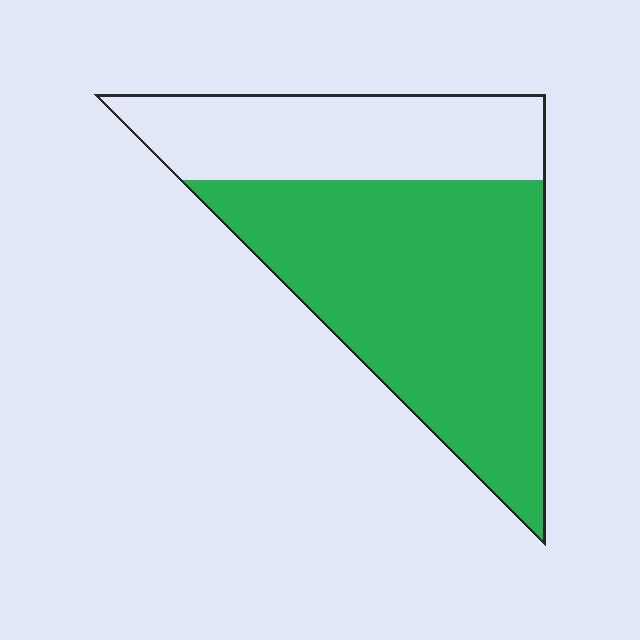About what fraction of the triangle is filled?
About two thirds (2/3).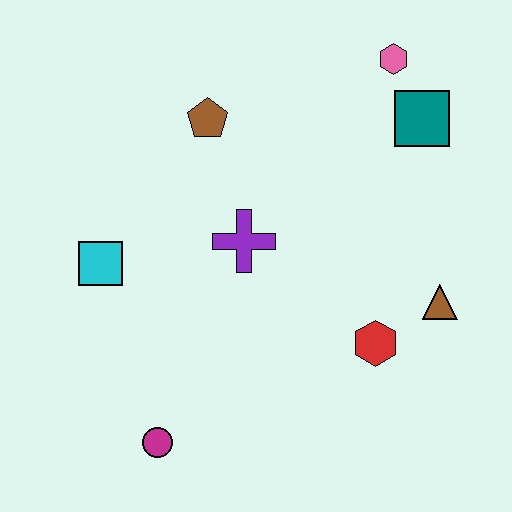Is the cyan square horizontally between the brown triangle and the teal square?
No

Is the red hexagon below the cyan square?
Yes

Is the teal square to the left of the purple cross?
No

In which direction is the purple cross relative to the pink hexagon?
The purple cross is below the pink hexagon.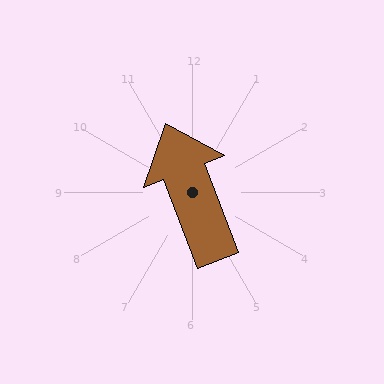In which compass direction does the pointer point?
North.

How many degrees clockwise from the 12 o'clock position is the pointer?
Approximately 339 degrees.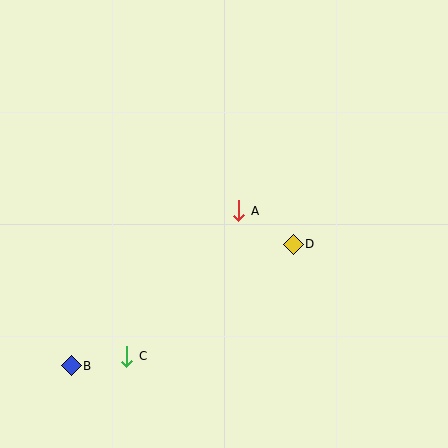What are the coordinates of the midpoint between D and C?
The midpoint between D and C is at (210, 300).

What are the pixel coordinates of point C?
Point C is at (127, 356).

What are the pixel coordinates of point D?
Point D is at (293, 244).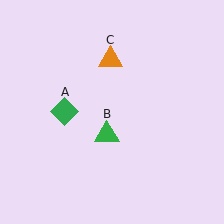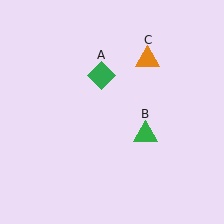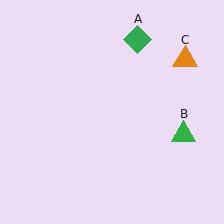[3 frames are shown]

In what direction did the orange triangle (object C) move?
The orange triangle (object C) moved right.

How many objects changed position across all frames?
3 objects changed position: green diamond (object A), green triangle (object B), orange triangle (object C).